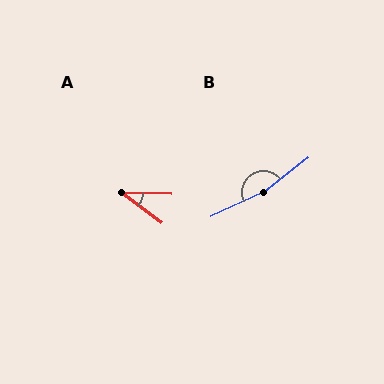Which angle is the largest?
B, at approximately 167 degrees.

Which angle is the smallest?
A, at approximately 35 degrees.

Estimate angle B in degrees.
Approximately 167 degrees.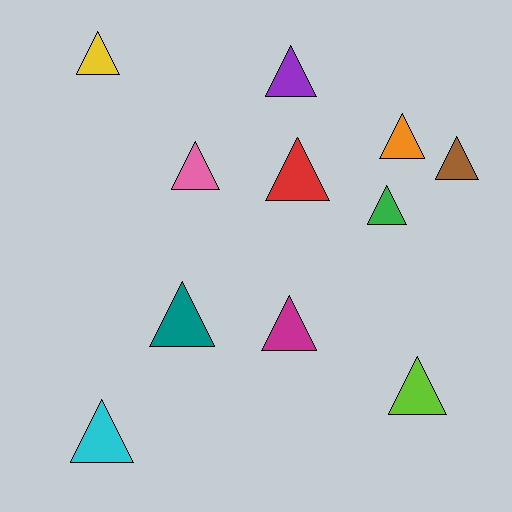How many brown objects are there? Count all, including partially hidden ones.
There is 1 brown object.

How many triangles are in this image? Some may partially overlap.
There are 11 triangles.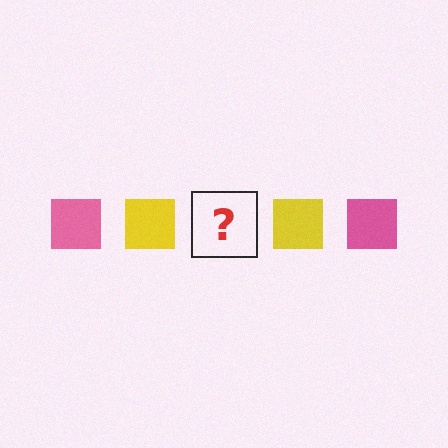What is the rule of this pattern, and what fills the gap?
The rule is that the pattern cycles through pink, yellow squares. The gap should be filled with a pink square.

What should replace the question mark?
The question mark should be replaced with a pink square.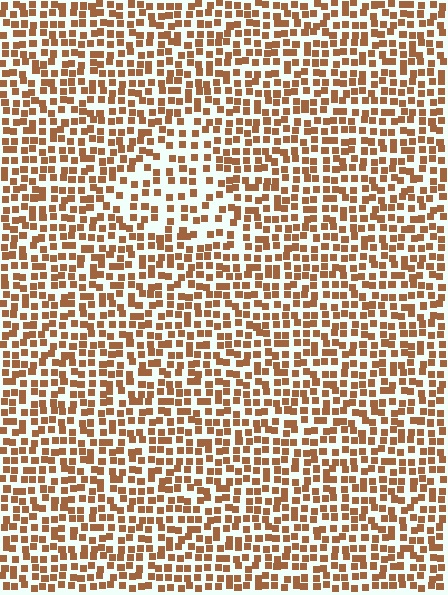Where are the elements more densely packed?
The elements are more densely packed outside the triangle boundary.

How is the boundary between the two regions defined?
The boundary is defined by a change in element density (approximately 1.7x ratio). All elements are the same color, size, and shape.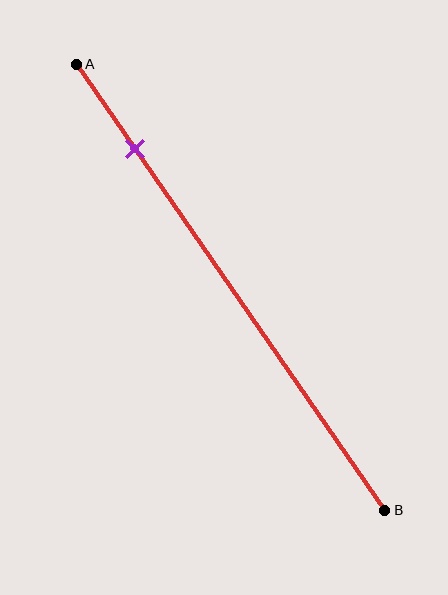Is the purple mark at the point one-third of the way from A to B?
No, the mark is at about 20% from A, not at the 33% one-third point.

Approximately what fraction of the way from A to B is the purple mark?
The purple mark is approximately 20% of the way from A to B.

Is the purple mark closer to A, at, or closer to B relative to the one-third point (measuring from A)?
The purple mark is closer to point A than the one-third point of segment AB.